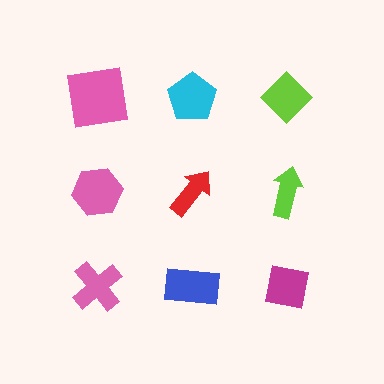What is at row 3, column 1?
A pink cross.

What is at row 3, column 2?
A blue rectangle.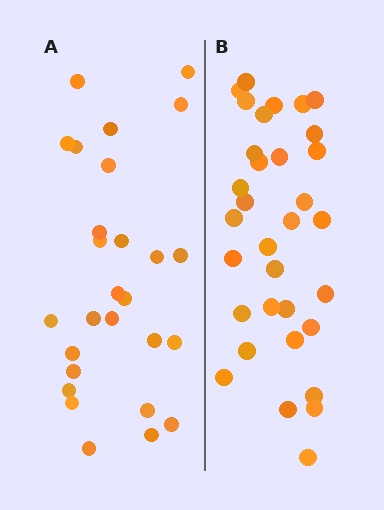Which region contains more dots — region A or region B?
Region B (the right region) has more dots.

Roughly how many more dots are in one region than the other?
Region B has about 6 more dots than region A.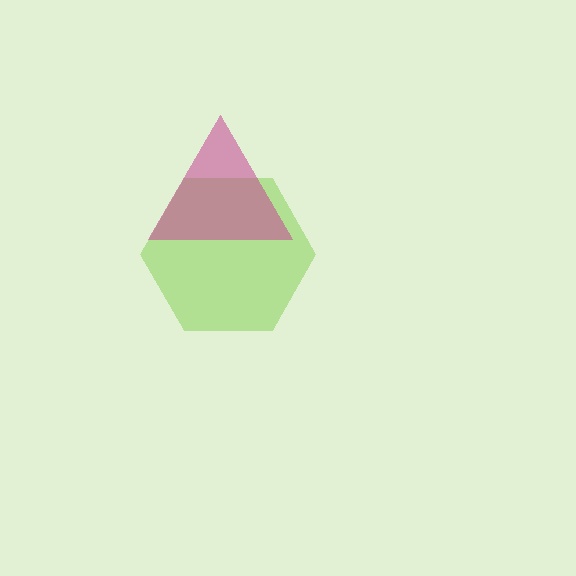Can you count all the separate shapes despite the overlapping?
Yes, there are 2 separate shapes.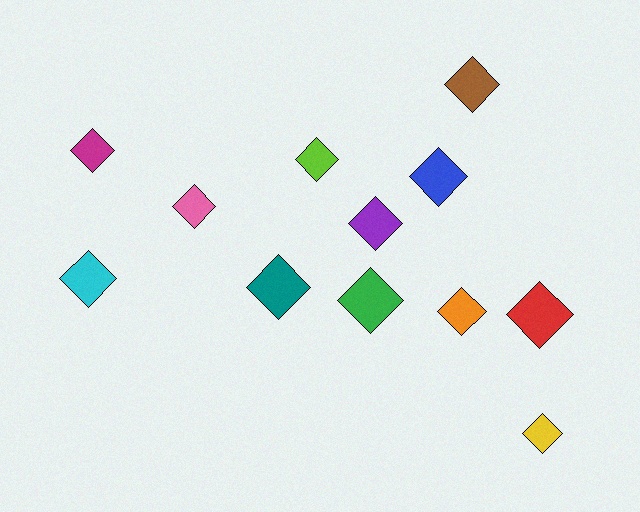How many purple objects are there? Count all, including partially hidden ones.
There is 1 purple object.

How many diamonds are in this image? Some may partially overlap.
There are 12 diamonds.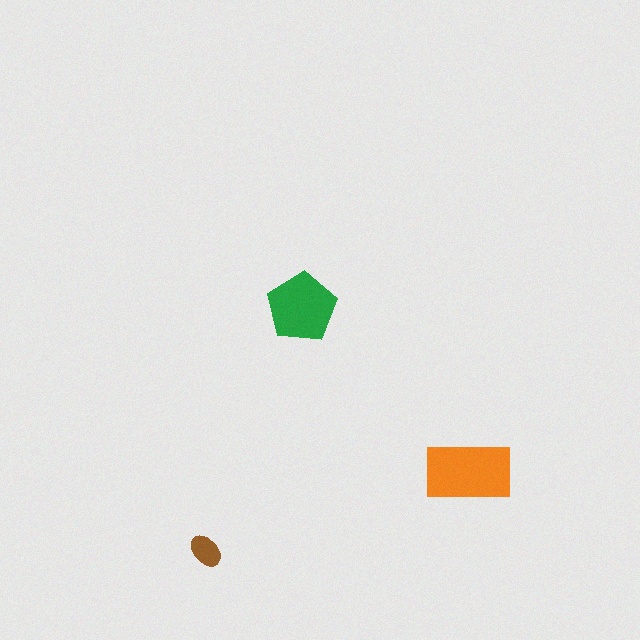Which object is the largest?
The orange rectangle.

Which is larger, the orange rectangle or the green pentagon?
The orange rectangle.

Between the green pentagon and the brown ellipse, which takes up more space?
The green pentagon.